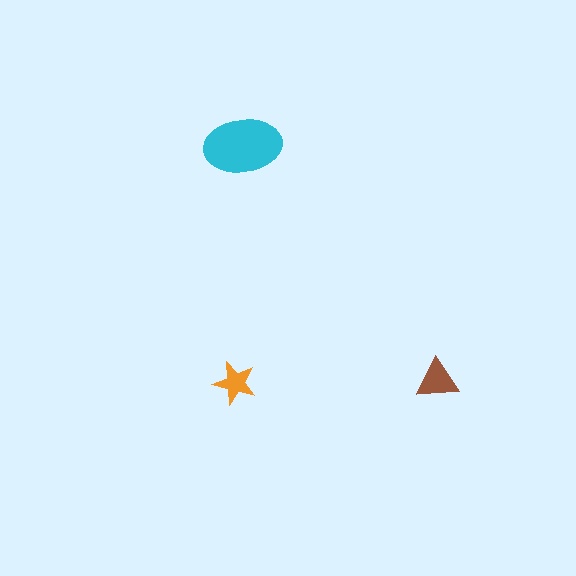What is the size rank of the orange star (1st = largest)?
3rd.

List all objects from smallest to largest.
The orange star, the brown triangle, the cyan ellipse.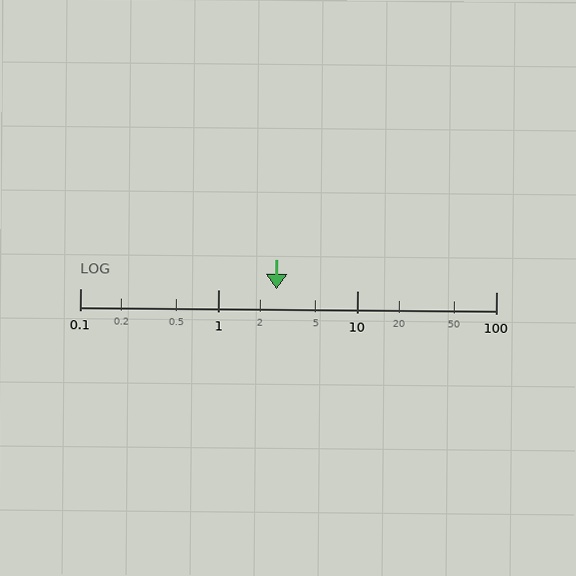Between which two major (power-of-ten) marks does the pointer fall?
The pointer is between 1 and 10.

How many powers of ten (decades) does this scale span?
The scale spans 3 decades, from 0.1 to 100.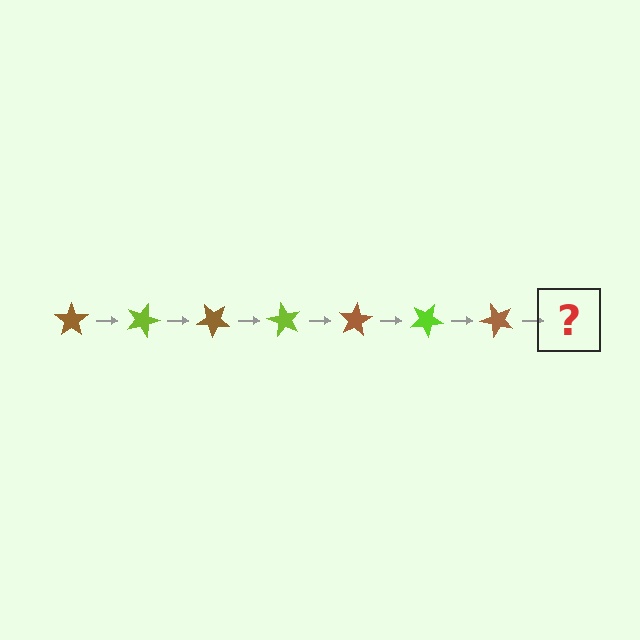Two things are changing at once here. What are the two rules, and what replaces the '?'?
The two rules are that it rotates 20 degrees each step and the color cycles through brown and lime. The '?' should be a lime star, rotated 140 degrees from the start.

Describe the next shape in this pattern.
It should be a lime star, rotated 140 degrees from the start.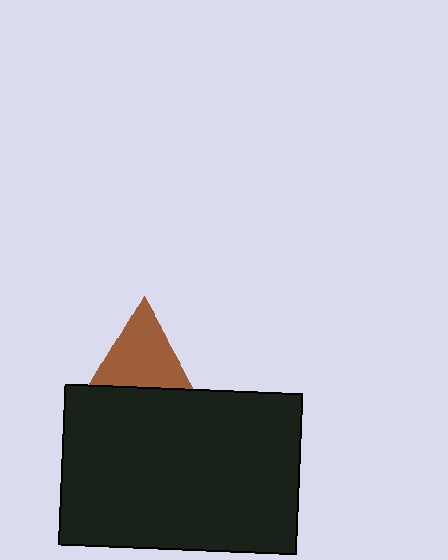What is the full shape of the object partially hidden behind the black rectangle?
The partially hidden object is a brown triangle.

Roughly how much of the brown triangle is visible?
About half of it is visible (roughly 57%).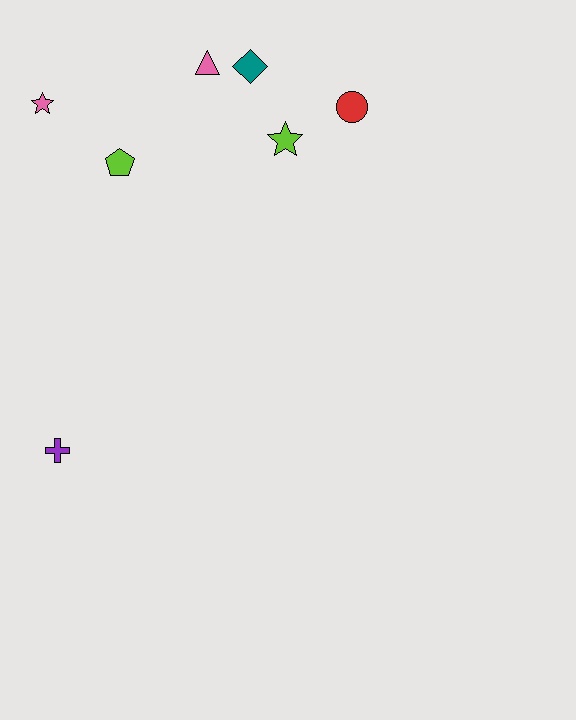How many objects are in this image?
There are 7 objects.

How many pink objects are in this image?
There are 2 pink objects.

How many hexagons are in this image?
There are no hexagons.